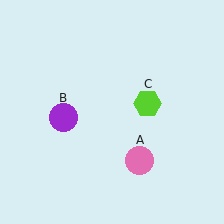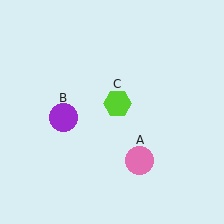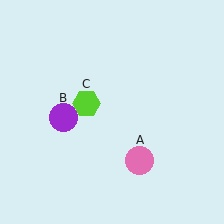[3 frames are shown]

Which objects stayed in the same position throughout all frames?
Pink circle (object A) and purple circle (object B) remained stationary.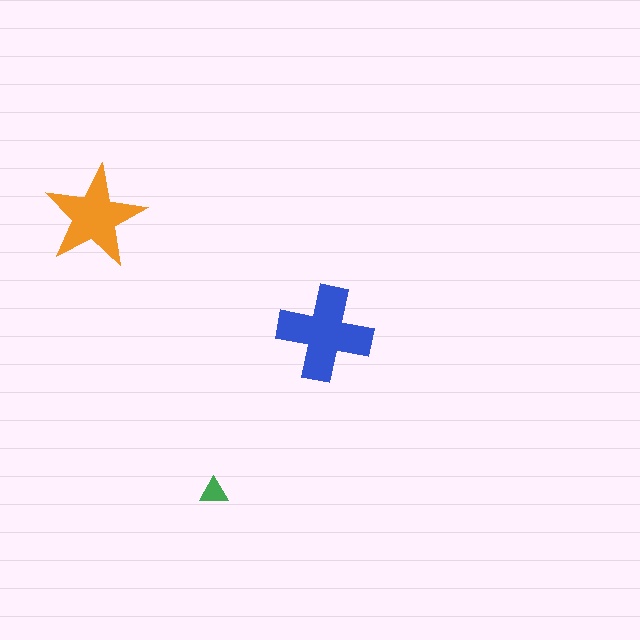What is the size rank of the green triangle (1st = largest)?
3rd.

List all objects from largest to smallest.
The blue cross, the orange star, the green triangle.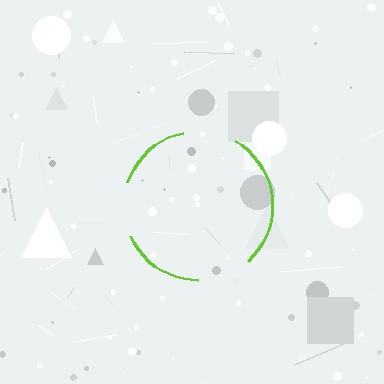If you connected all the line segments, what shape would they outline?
They would outline a circle.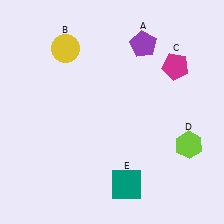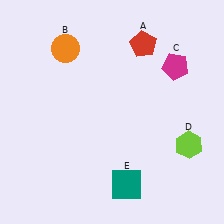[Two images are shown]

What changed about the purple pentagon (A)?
In Image 1, A is purple. In Image 2, it changed to red.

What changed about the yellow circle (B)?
In Image 1, B is yellow. In Image 2, it changed to orange.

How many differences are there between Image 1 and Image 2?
There are 2 differences between the two images.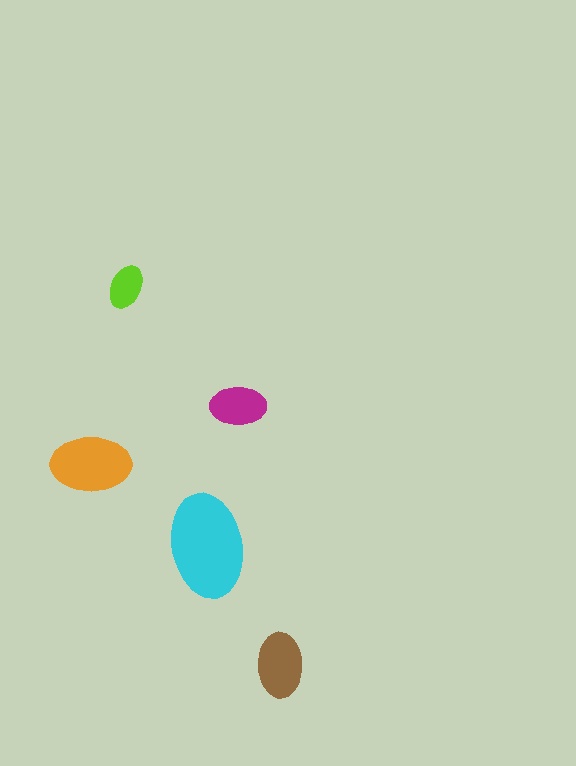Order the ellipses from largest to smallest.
the cyan one, the orange one, the brown one, the magenta one, the lime one.